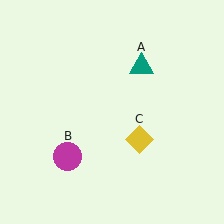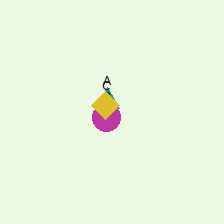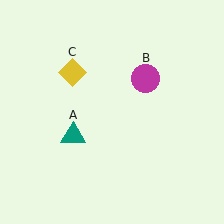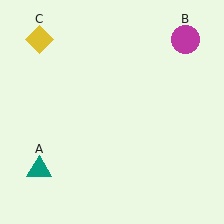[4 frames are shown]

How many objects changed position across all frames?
3 objects changed position: teal triangle (object A), magenta circle (object B), yellow diamond (object C).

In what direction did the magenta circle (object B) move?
The magenta circle (object B) moved up and to the right.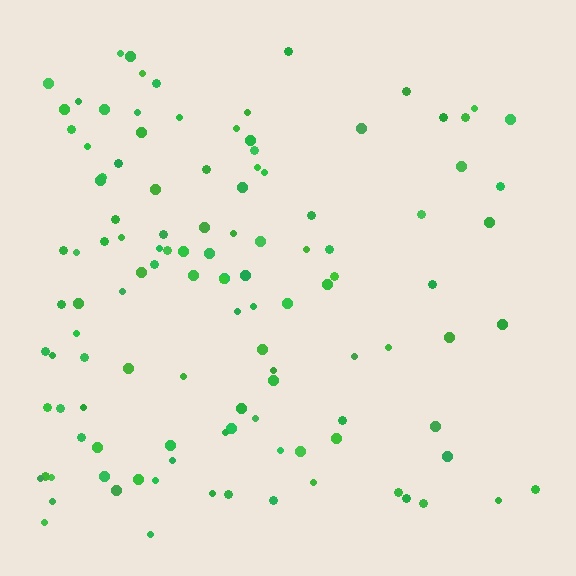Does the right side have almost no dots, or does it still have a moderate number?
Still a moderate number, just noticeably fewer than the left.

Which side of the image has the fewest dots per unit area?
The right.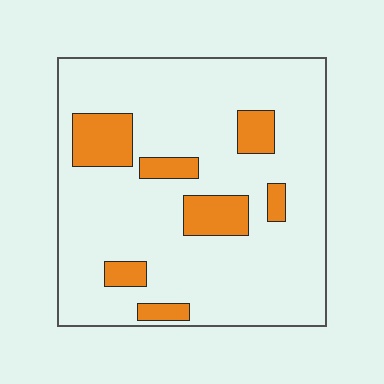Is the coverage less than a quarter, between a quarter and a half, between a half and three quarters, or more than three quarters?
Less than a quarter.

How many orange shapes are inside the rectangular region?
7.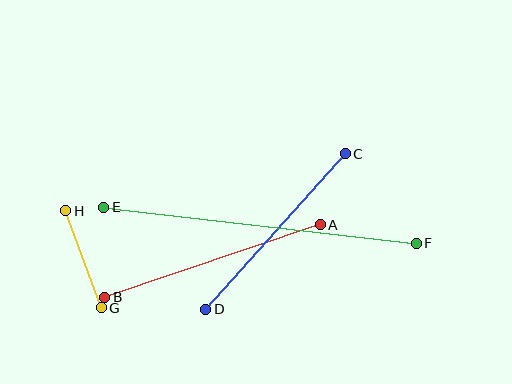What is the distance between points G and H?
The distance is approximately 103 pixels.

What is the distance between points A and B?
The distance is approximately 228 pixels.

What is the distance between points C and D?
The distance is approximately 209 pixels.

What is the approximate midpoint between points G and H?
The midpoint is at approximately (83, 259) pixels.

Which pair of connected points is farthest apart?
Points E and F are farthest apart.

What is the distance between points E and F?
The distance is approximately 315 pixels.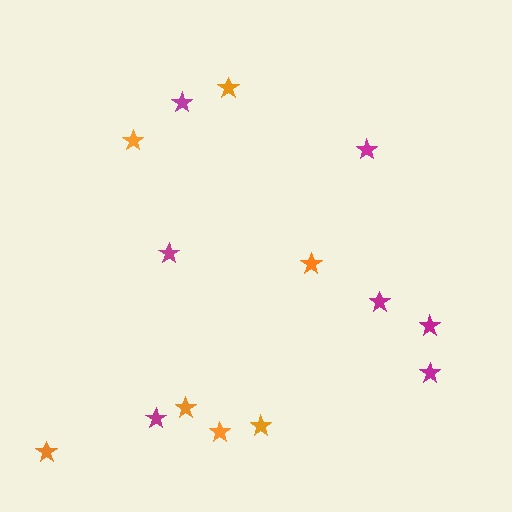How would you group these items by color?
There are 2 groups: one group of magenta stars (7) and one group of orange stars (7).